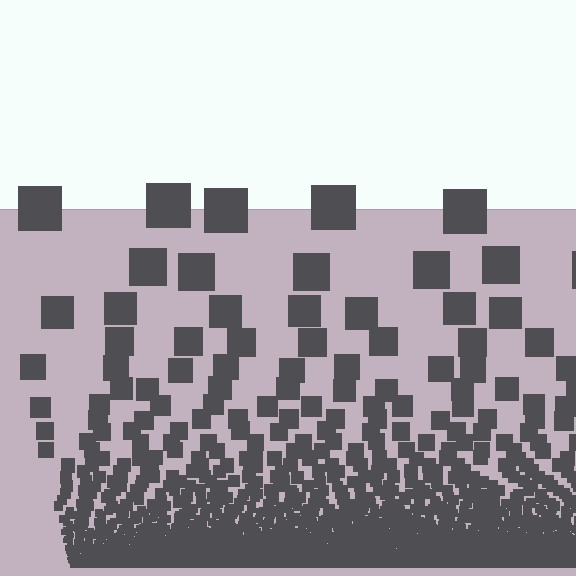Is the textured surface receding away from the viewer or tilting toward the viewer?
The surface appears to tilt toward the viewer. Texture elements get larger and sparser toward the top.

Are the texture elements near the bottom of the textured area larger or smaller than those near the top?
Smaller. The gradient is inverted — elements near the bottom are smaller and denser.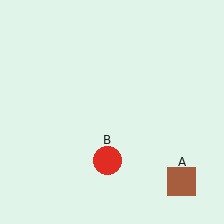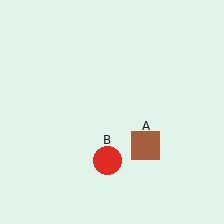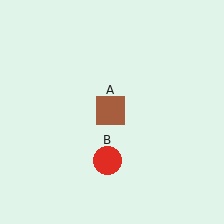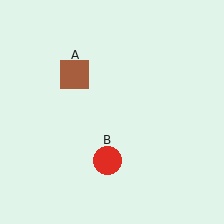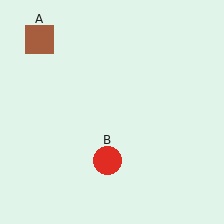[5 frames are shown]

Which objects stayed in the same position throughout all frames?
Red circle (object B) remained stationary.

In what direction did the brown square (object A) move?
The brown square (object A) moved up and to the left.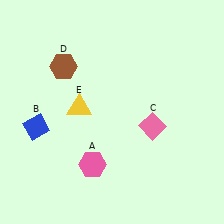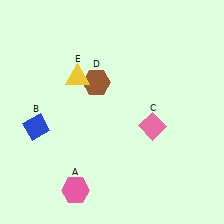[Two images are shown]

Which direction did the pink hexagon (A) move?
The pink hexagon (A) moved down.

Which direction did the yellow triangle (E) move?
The yellow triangle (E) moved up.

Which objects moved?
The objects that moved are: the pink hexagon (A), the brown hexagon (D), the yellow triangle (E).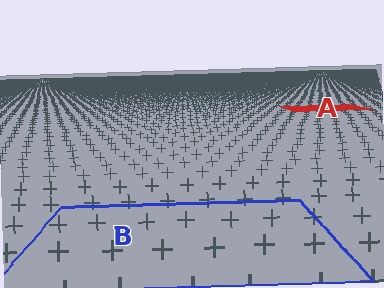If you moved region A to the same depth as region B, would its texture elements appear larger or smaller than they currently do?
They would appear larger. At a closer depth, the same texture elements are projected at a bigger on-screen size.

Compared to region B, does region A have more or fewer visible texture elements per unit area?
Region A has more texture elements per unit area — they are packed more densely because it is farther away.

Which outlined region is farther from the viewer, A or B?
Region A is farther from the viewer — the texture elements inside it appear smaller and more densely packed.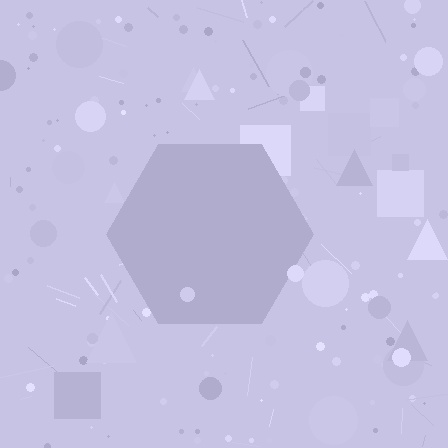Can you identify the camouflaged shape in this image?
The camouflaged shape is a hexagon.